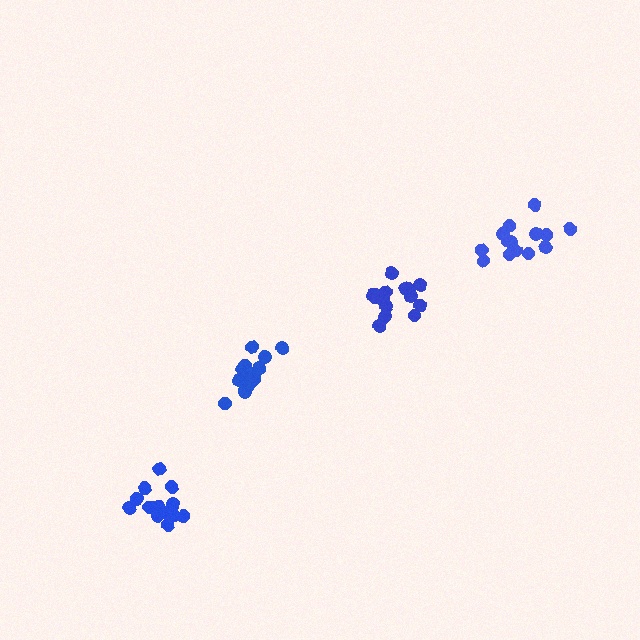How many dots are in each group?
Group 1: 15 dots, Group 2: 14 dots, Group 3: 17 dots, Group 4: 15 dots (61 total).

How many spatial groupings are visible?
There are 4 spatial groupings.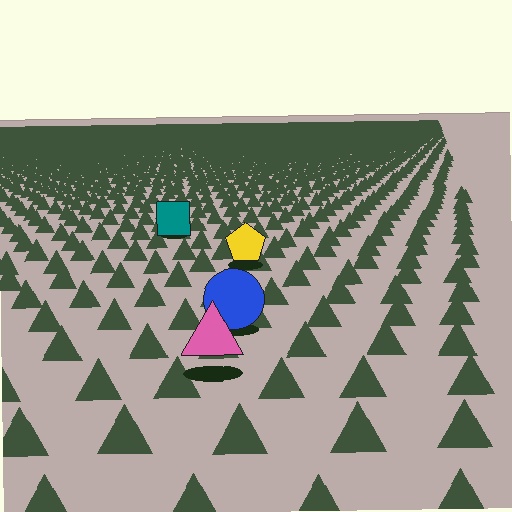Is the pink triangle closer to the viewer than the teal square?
Yes. The pink triangle is closer — you can tell from the texture gradient: the ground texture is coarser near it.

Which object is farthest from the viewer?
The teal square is farthest from the viewer. It appears smaller and the ground texture around it is denser.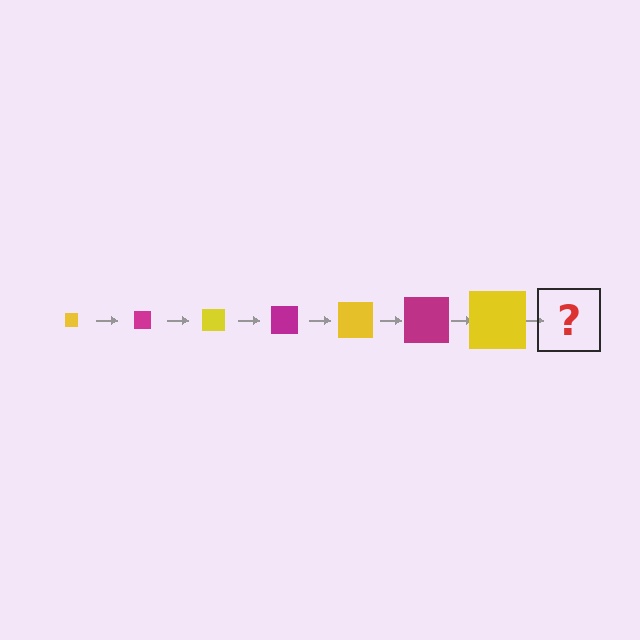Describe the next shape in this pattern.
It should be a magenta square, larger than the previous one.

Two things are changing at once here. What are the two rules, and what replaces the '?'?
The two rules are that the square grows larger each step and the color cycles through yellow and magenta. The '?' should be a magenta square, larger than the previous one.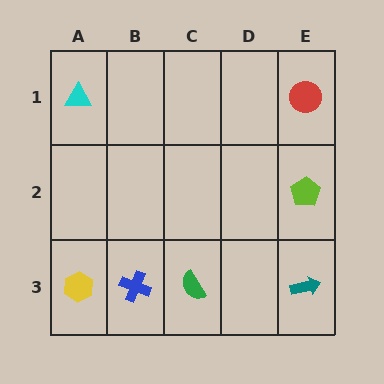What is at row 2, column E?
A lime pentagon.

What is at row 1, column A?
A cyan triangle.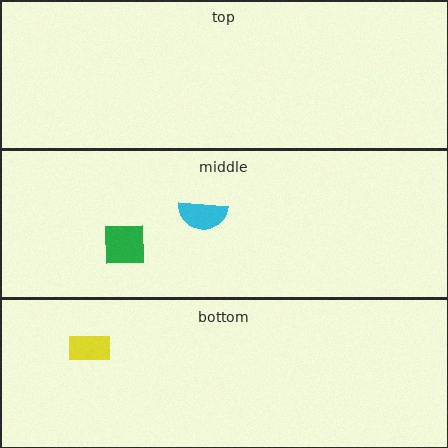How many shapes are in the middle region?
2.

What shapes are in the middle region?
The cyan semicircle, the green square.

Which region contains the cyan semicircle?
The middle region.